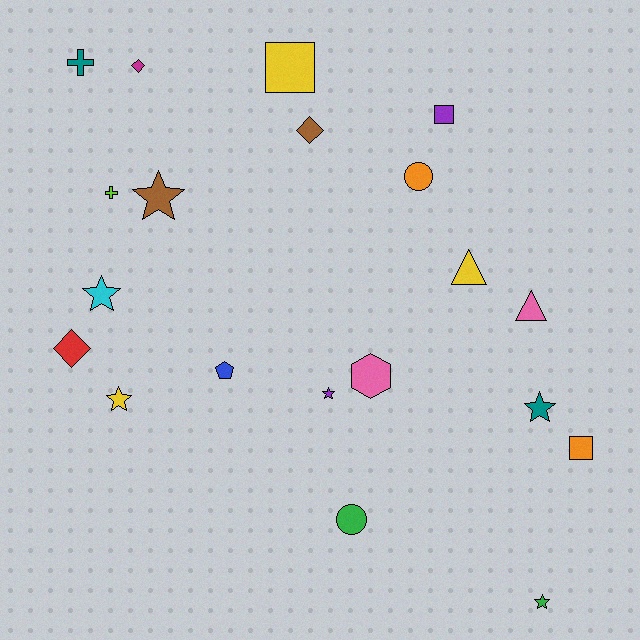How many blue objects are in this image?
There is 1 blue object.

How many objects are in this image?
There are 20 objects.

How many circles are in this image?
There are 2 circles.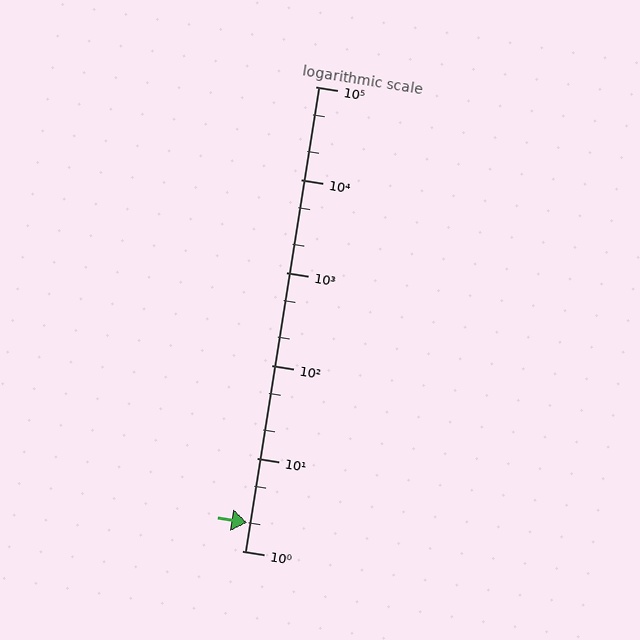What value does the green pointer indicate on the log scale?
The pointer indicates approximately 2.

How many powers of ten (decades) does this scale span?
The scale spans 5 decades, from 1 to 100000.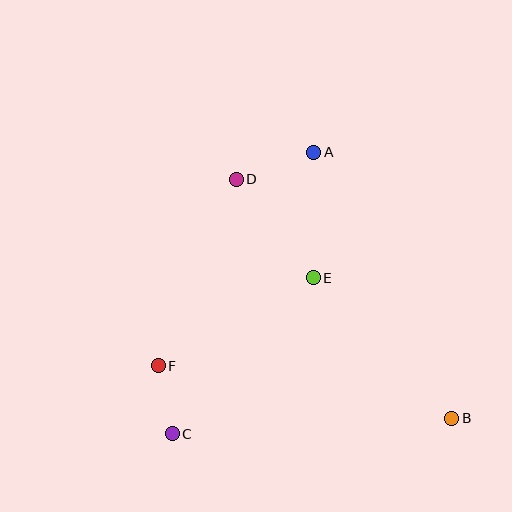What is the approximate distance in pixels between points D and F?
The distance between D and F is approximately 202 pixels.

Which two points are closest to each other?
Points C and F are closest to each other.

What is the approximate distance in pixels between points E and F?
The distance between E and F is approximately 178 pixels.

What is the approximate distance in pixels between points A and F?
The distance between A and F is approximately 264 pixels.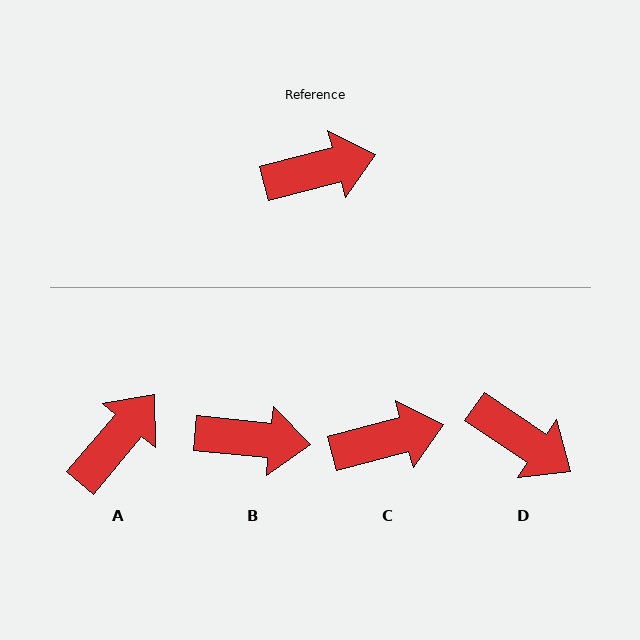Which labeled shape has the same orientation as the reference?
C.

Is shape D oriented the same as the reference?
No, it is off by about 49 degrees.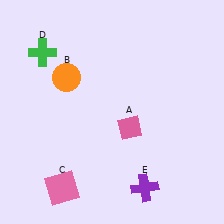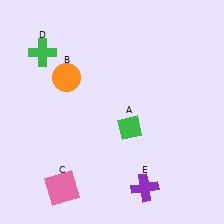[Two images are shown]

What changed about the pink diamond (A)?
In Image 1, A is pink. In Image 2, it changed to green.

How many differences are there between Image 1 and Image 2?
There is 1 difference between the two images.